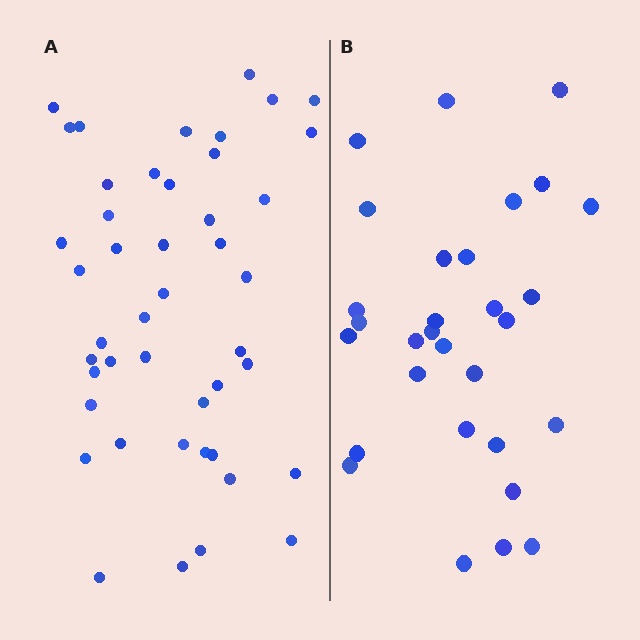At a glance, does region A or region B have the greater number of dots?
Region A (the left region) has more dots.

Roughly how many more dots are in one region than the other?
Region A has approximately 15 more dots than region B.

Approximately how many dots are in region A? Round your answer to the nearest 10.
About 40 dots. (The exact count is 45, which rounds to 40.)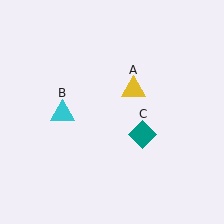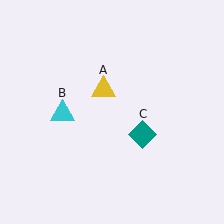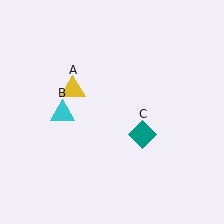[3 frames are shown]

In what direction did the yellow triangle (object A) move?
The yellow triangle (object A) moved left.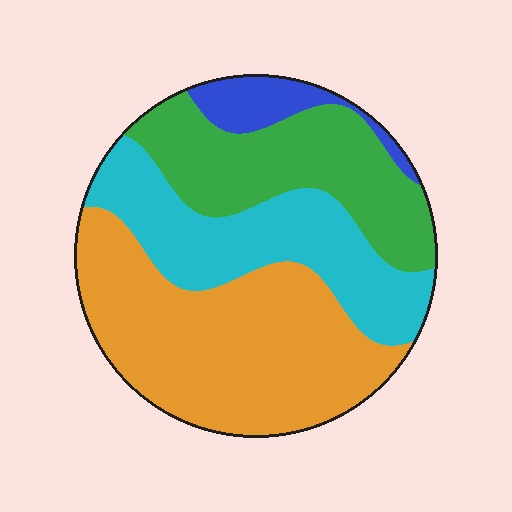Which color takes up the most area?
Orange, at roughly 40%.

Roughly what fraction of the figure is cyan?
Cyan takes up about one quarter (1/4) of the figure.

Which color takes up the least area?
Blue, at roughly 5%.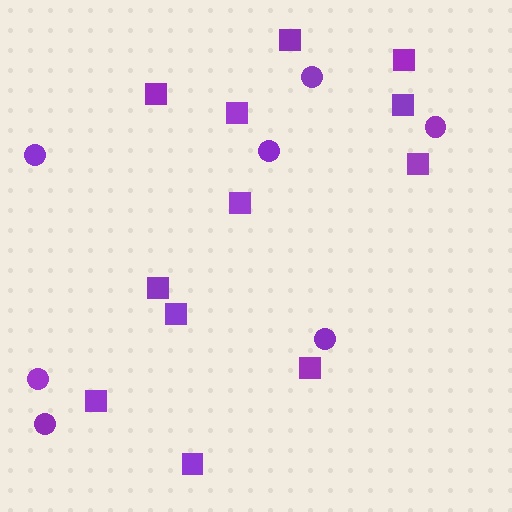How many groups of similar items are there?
There are 2 groups: one group of squares (12) and one group of circles (7).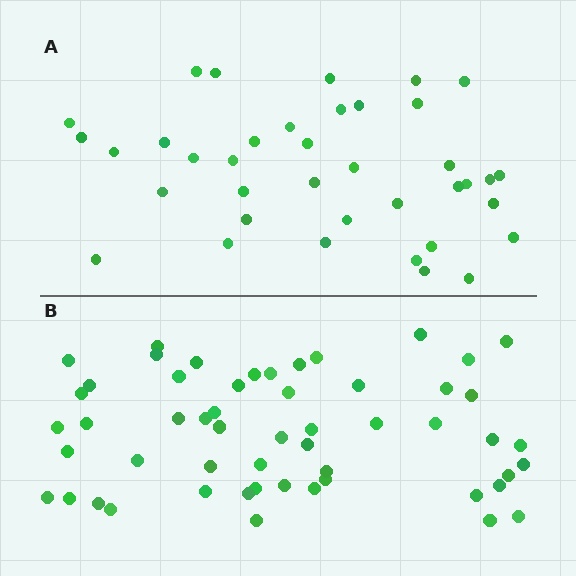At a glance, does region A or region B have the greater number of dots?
Region B (the bottom region) has more dots.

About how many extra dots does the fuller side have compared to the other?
Region B has approximately 15 more dots than region A.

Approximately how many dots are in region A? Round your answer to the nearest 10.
About 40 dots. (The exact count is 38, which rounds to 40.)